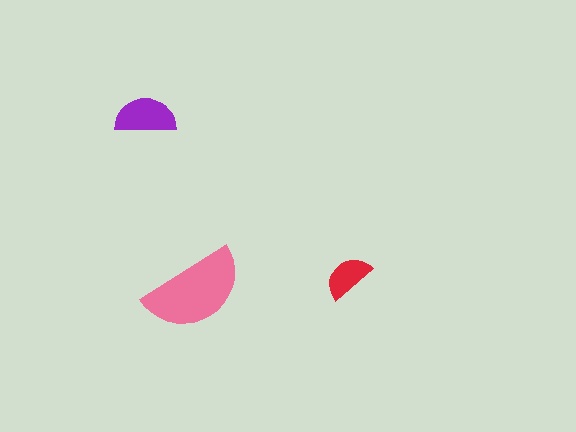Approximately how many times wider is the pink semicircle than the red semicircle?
About 2 times wider.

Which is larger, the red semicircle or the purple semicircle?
The purple one.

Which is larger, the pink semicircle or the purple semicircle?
The pink one.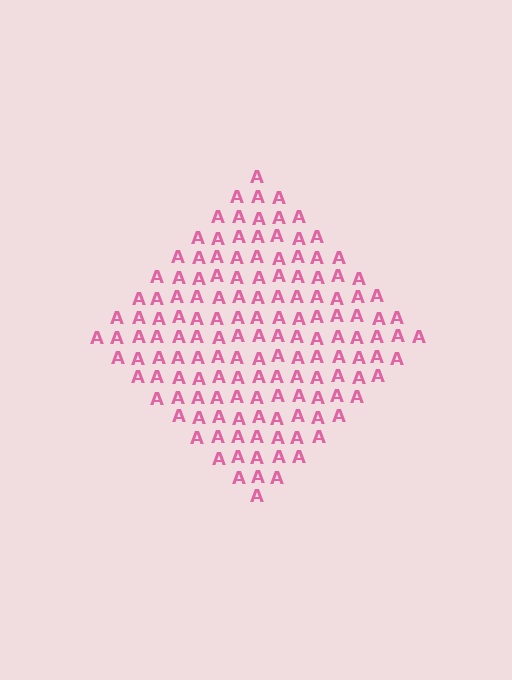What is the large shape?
The large shape is a diamond.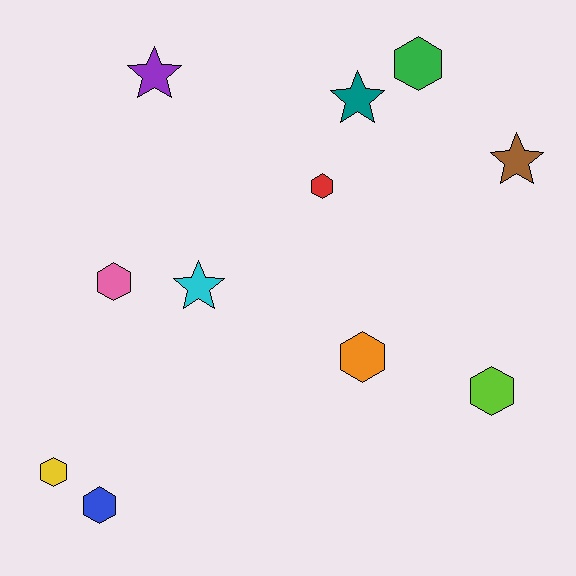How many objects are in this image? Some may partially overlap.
There are 11 objects.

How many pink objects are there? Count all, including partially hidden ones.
There is 1 pink object.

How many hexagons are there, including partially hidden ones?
There are 7 hexagons.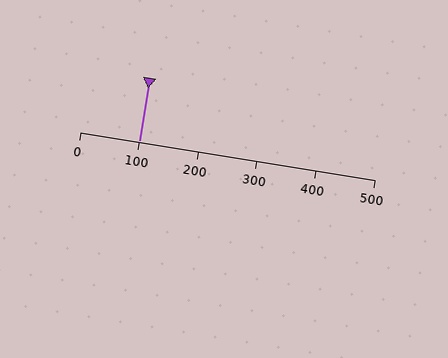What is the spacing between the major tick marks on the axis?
The major ticks are spaced 100 apart.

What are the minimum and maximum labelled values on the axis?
The axis runs from 0 to 500.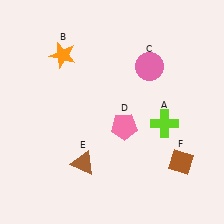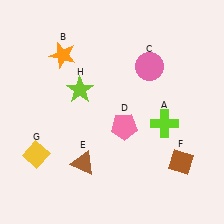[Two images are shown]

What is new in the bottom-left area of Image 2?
A yellow diamond (G) was added in the bottom-left area of Image 2.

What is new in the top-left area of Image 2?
A lime star (H) was added in the top-left area of Image 2.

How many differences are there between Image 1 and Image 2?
There are 2 differences between the two images.